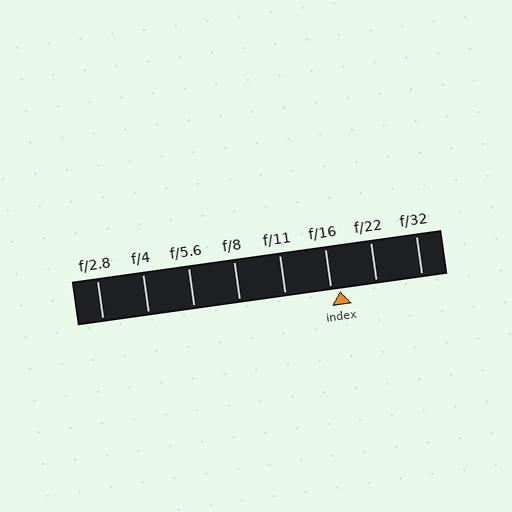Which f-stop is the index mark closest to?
The index mark is closest to f/16.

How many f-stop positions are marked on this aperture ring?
There are 8 f-stop positions marked.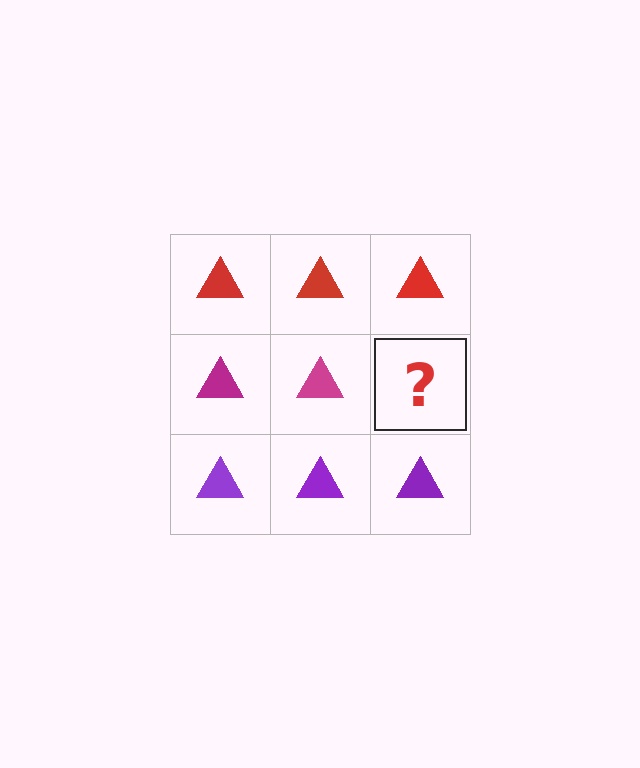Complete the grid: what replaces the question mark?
The question mark should be replaced with a magenta triangle.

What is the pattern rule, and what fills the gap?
The rule is that each row has a consistent color. The gap should be filled with a magenta triangle.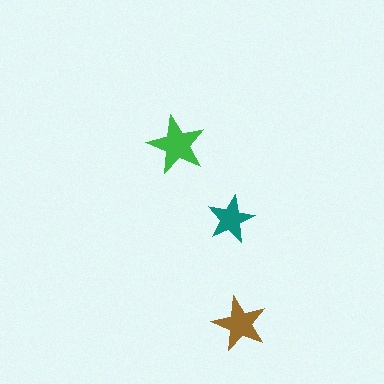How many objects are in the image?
There are 3 objects in the image.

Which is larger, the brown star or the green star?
The green one.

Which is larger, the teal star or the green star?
The green one.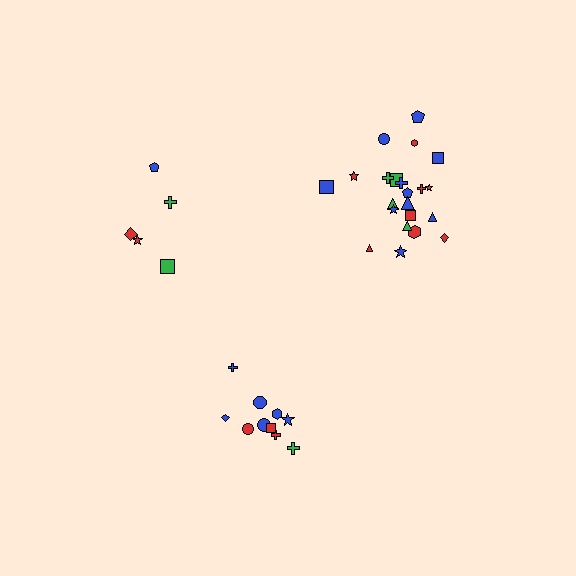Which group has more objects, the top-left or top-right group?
The top-right group.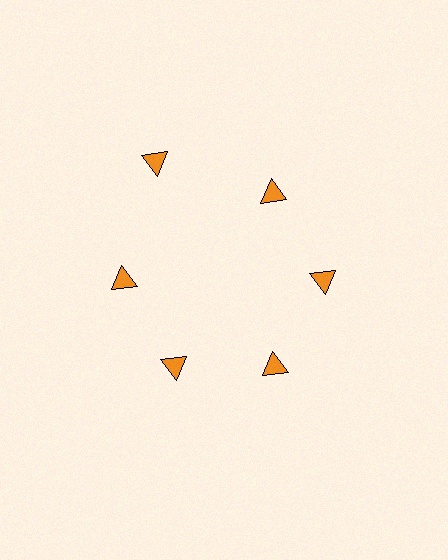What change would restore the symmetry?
The symmetry would be restored by moving it inward, back onto the ring so that all 6 triangles sit at equal angles and equal distance from the center.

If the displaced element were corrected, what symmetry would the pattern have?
It would have 6-fold rotational symmetry — the pattern would map onto itself every 60 degrees.